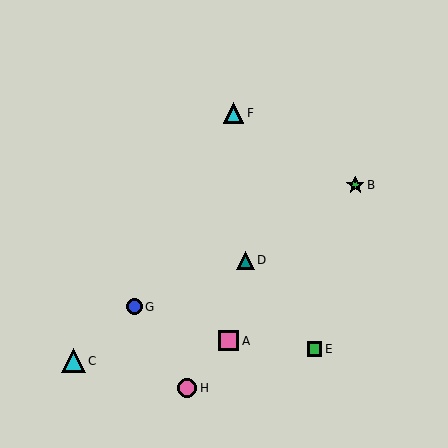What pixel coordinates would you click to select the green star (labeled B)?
Click at (355, 185) to select the green star B.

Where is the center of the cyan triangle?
The center of the cyan triangle is at (234, 113).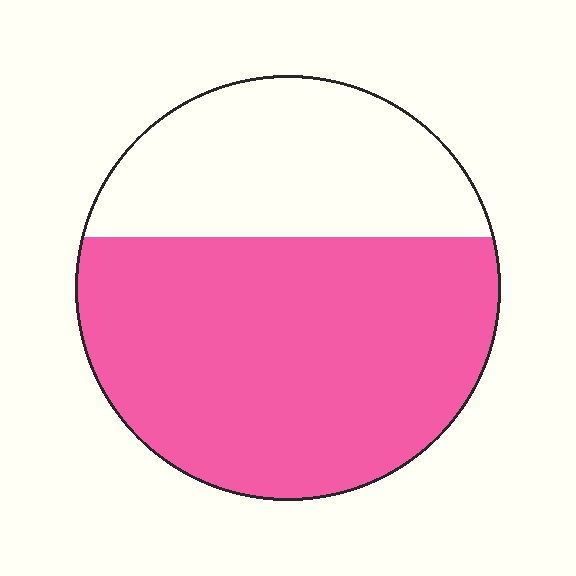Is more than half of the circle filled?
Yes.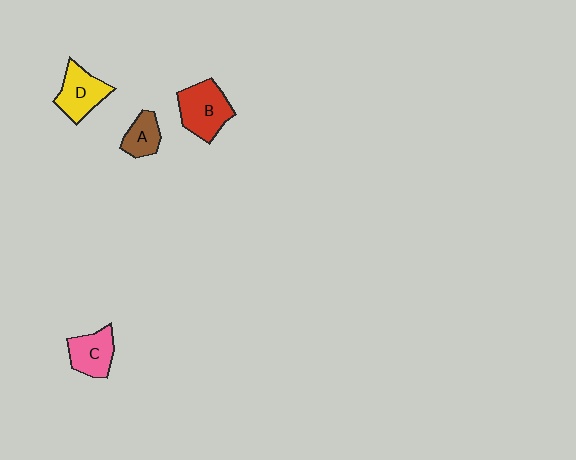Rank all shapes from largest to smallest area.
From largest to smallest: B (red), D (yellow), C (pink), A (brown).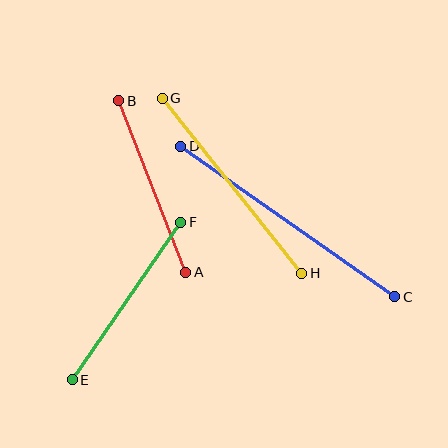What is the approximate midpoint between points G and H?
The midpoint is at approximately (232, 186) pixels.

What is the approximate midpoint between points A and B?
The midpoint is at approximately (152, 186) pixels.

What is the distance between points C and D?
The distance is approximately 262 pixels.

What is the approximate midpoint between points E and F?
The midpoint is at approximately (126, 301) pixels.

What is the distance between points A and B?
The distance is approximately 184 pixels.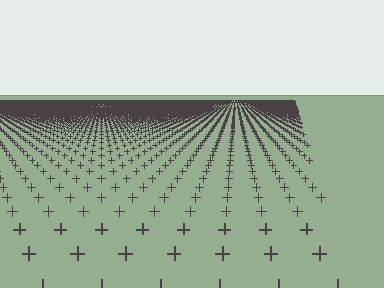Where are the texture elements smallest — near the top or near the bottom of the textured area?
Near the top.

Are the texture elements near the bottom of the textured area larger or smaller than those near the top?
Larger. Near the bottom, elements are closer to the viewer and appear at a bigger on-screen size.